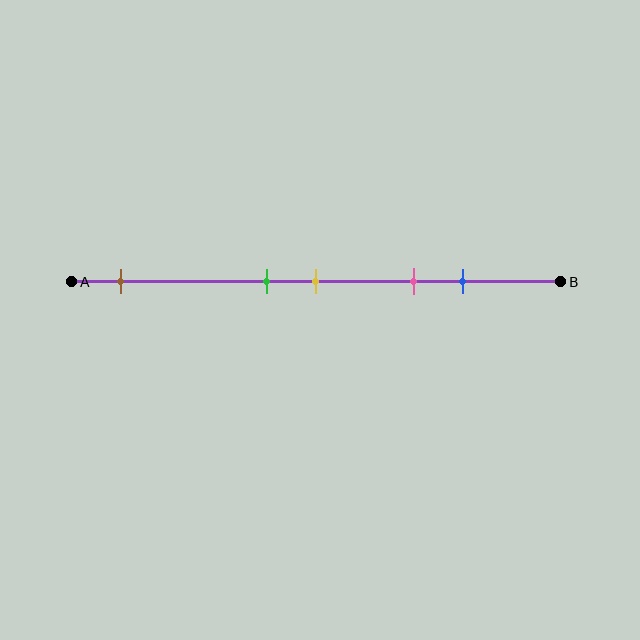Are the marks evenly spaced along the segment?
No, the marks are not evenly spaced.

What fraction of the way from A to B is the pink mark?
The pink mark is approximately 70% (0.7) of the way from A to B.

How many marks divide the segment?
There are 5 marks dividing the segment.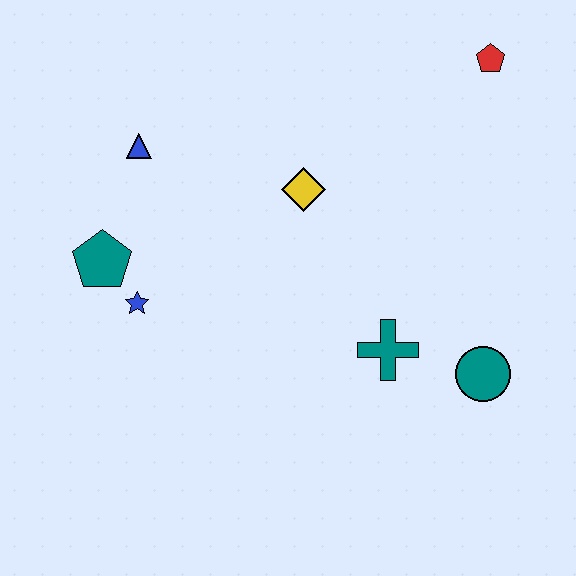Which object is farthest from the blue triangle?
The teal circle is farthest from the blue triangle.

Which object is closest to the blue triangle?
The teal pentagon is closest to the blue triangle.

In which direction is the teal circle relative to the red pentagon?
The teal circle is below the red pentagon.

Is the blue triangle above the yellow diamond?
Yes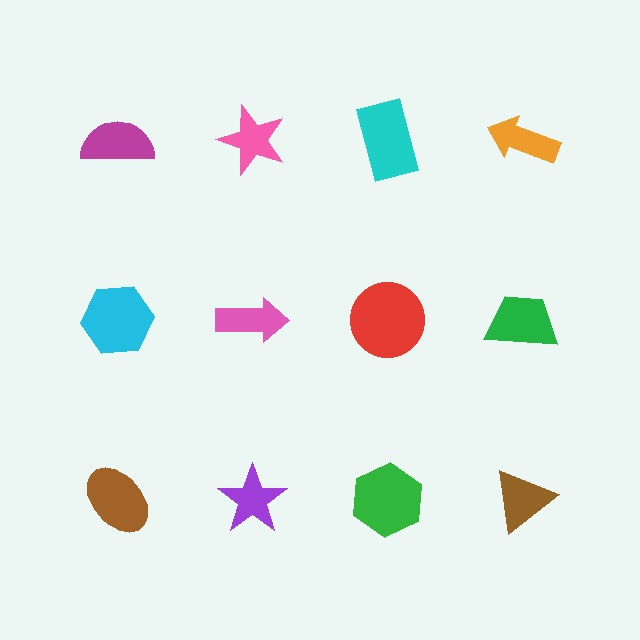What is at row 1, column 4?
An orange arrow.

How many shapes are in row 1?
4 shapes.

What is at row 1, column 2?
A pink star.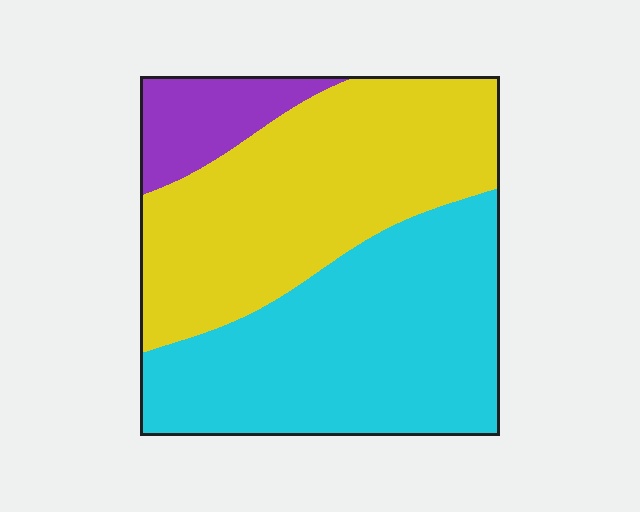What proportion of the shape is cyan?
Cyan covers roughly 45% of the shape.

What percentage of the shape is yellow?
Yellow takes up about two fifths (2/5) of the shape.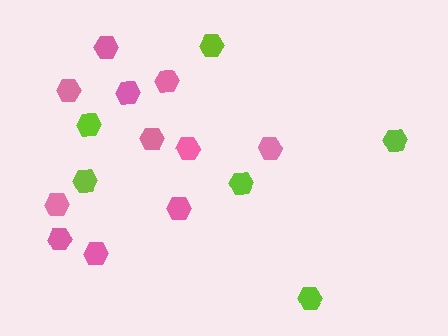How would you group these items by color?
There are 2 groups: one group of pink hexagons (11) and one group of lime hexagons (6).